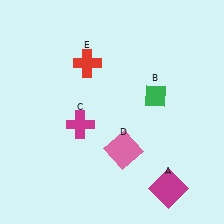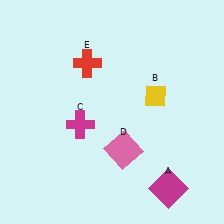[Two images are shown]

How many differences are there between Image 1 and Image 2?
There is 1 difference between the two images.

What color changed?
The diamond (B) changed from green in Image 1 to yellow in Image 2.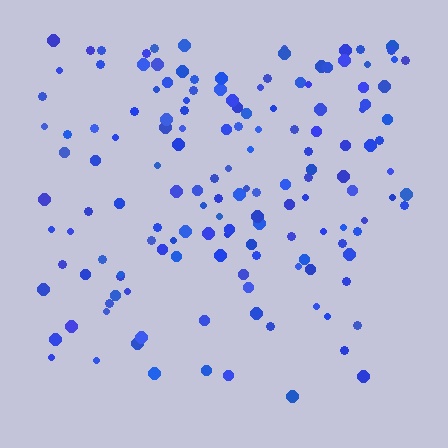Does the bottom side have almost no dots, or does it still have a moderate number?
Still a moderate number, just noticeably fewer than the top.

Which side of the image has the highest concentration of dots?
The top.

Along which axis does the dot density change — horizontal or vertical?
Vertical.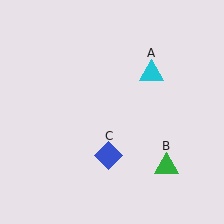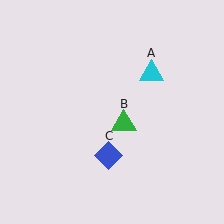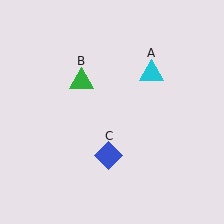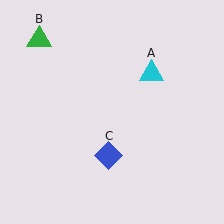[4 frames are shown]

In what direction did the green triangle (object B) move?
The green triangle (object B) moved up and to the left.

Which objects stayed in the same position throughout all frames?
Cyan triangle (object A) and blue diamond (object C) remained stationary.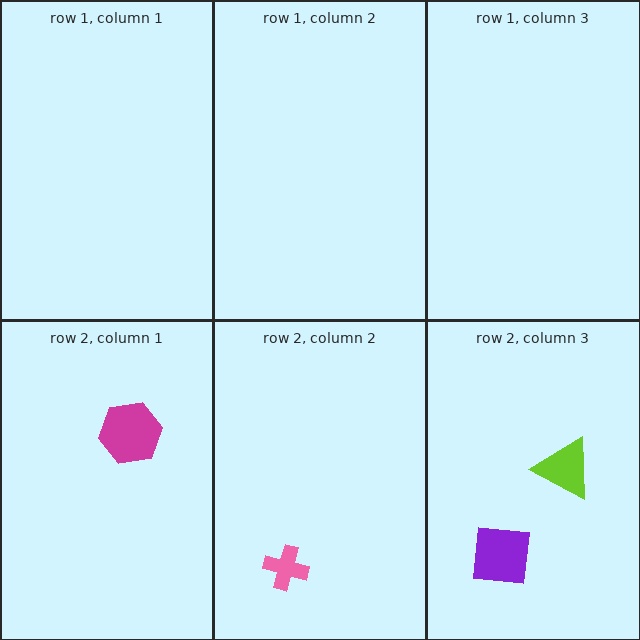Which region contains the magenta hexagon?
The row 2, column 1 region.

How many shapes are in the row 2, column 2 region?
1.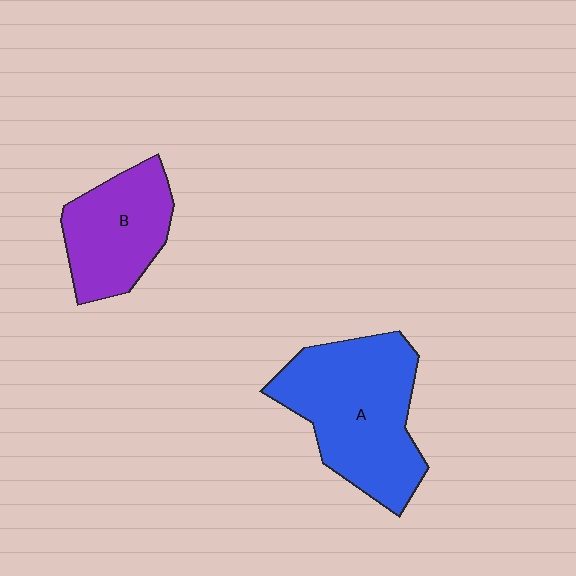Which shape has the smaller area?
Shape B (purple).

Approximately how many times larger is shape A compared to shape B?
Approximately 1.6 times.